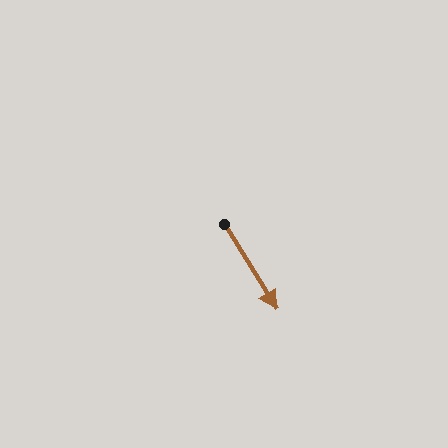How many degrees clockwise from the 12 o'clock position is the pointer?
Approximately 148 degrees.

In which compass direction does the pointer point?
Southeast.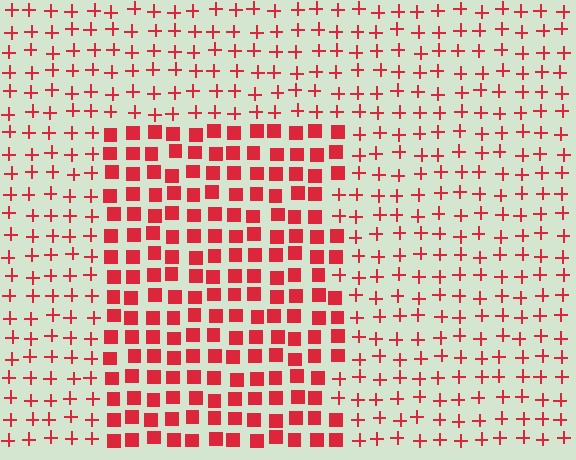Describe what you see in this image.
The image is filled with small red elements arranged in a uniform grid. A rectangle-shaped region contains squares, while the surrounding area contains plus signs. The boundary is defined purely by the change in element shape.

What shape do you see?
I see a rectangle.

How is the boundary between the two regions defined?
The boundary is defined by a change in element shape: squares inside vs. plus signs outside. All elements share the same color and spacing.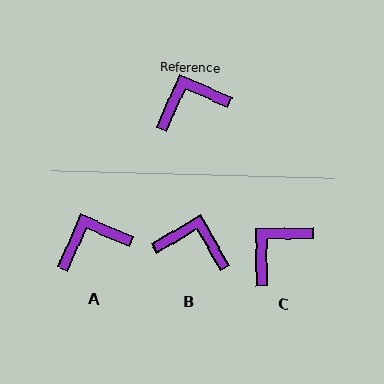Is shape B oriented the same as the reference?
No, it is off by about 36 degrees.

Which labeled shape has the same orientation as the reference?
A.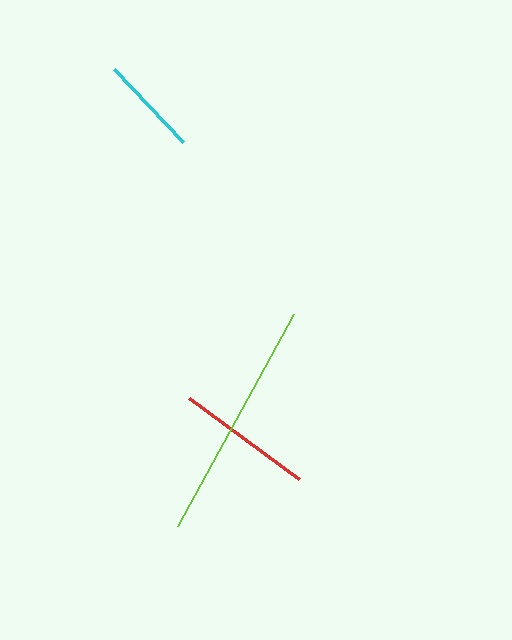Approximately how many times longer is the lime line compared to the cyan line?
The lime line is approximately 2.4 times the length of the cyan line.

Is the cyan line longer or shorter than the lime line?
The lime line is longer than the cyan line.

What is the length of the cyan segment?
The cyan segment is approximately 100 pixels long.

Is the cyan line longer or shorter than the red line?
The red line is longer than the cyan line.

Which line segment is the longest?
The lime line is the longest at approximately 243 pixels.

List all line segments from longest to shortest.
From longest to shortest: lime, red, cyan.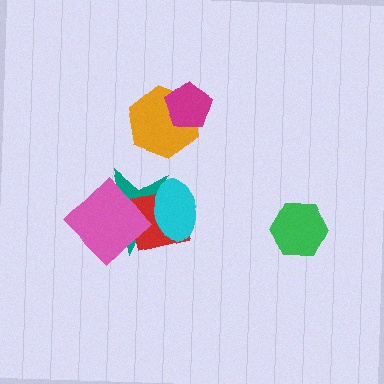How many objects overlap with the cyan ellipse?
2 objects overlap with the cyan ellipse.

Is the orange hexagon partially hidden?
Yes, it is partially covered by another shape.